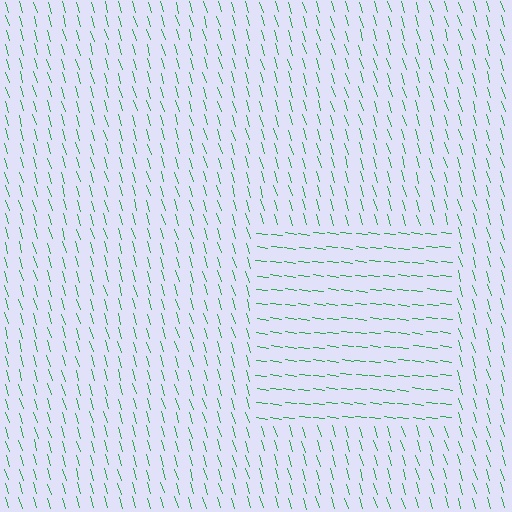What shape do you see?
I see a rectangle.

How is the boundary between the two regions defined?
The boundary is defined purely by a change in line orientation (approximately 65 degrees difference). All lines are the same color and thickness.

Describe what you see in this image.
The image is filled with small green line segments. A rectangle region in the image has lines oriented differently from the surrounding lines, creating a visible texture boundary.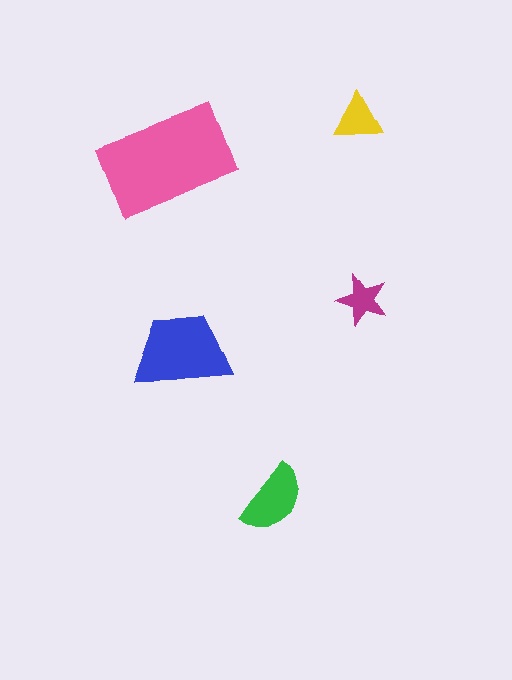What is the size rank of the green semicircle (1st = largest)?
3rd.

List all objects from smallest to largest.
The magenta star, the yellow triangle, the green semicircle, the blue trapezoid, the pink rectangle.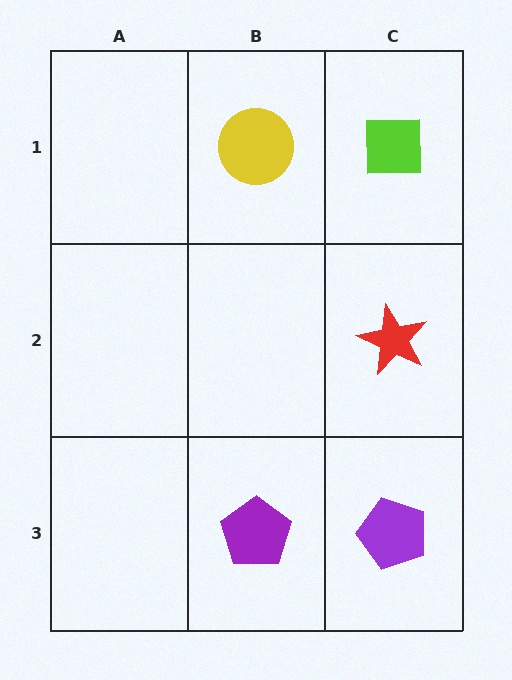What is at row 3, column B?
A purple pentagon.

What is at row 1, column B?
A yellow circle.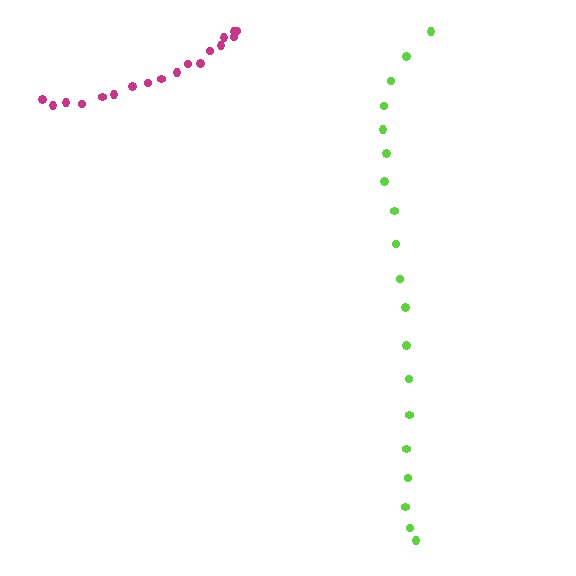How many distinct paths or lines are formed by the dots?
There are 2 distinct paths.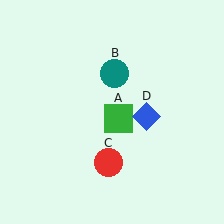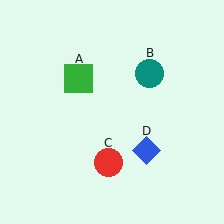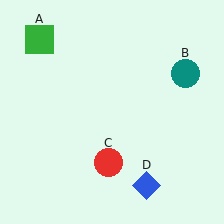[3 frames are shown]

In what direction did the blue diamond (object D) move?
The blue diamond (object D) moved down.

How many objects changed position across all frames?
3 objects changed position: green square (object A), teal circle (object B), blue diamond (object D).